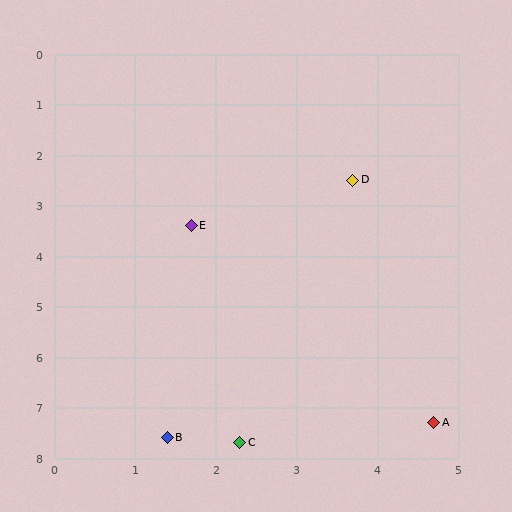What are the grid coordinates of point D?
Point D is at approximately (3.7, 2.5).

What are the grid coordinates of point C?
Point C is at approximately (2.3, 7.7).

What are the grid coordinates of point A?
Point A is at approximately (4.7, 7.3).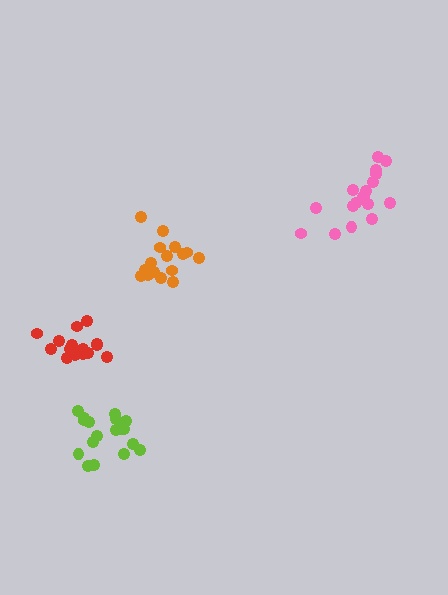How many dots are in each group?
Group 1: 19 dots, Group 2: 16 dots, Group 3: 16 dots, Group 4: 19 dots (70 total).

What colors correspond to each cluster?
The clusters are colored: pink, red, orange, lime.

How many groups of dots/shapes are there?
There are 4 groups.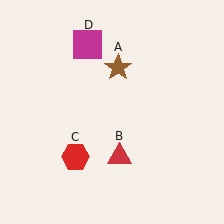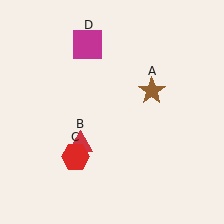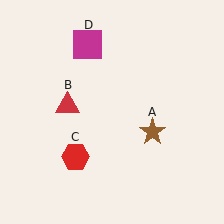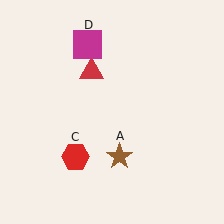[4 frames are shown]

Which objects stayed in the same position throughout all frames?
Red hexagon (object C) and magenta square (object D) remained stationary.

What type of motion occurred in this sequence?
The brown star (object A), red triangle (object B) rotated clockwise around the center of the scene.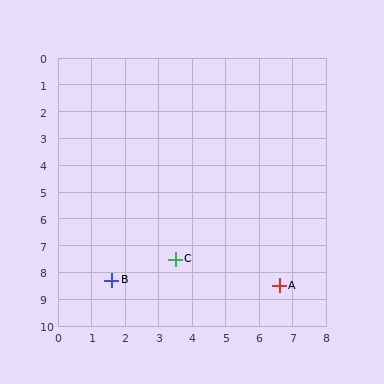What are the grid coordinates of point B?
Point B is at approximately (1.6, 8.3).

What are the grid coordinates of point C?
Point C is at approximately (3.5, 7.5).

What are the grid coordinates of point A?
Point A is at approximately (6.6, 8.5).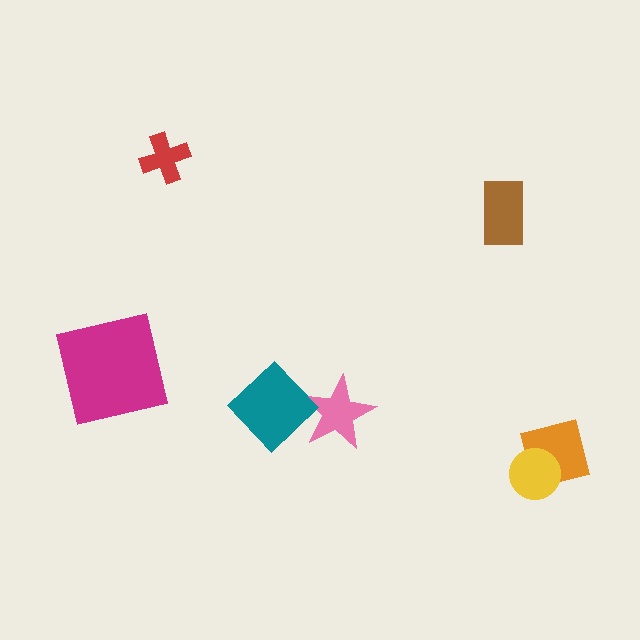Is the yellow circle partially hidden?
No, no other shape covers it.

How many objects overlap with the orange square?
1 object overlaps with the orange square.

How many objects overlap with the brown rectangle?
0 objects overlap with the brown rectangle.